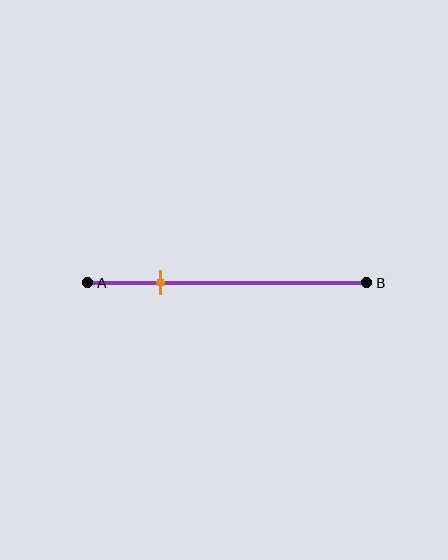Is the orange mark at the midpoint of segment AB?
No, the mark is at about 25% from A, not at the 50% midpoint.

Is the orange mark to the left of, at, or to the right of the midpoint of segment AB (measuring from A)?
The orange mark is to the left of the midpoint of segment AB.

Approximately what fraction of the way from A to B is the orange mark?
The orange mark is approximately 25% of the way from A to B.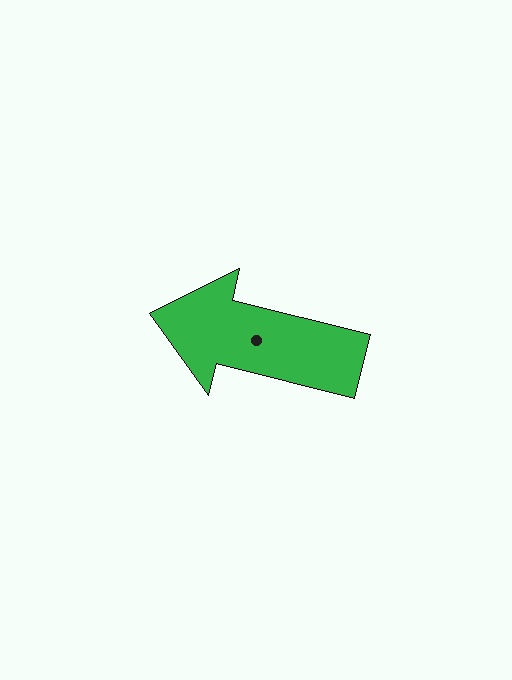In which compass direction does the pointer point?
West.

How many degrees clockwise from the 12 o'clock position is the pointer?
Approximately 284 degrees.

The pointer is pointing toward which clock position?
Roughly 9 o'clock.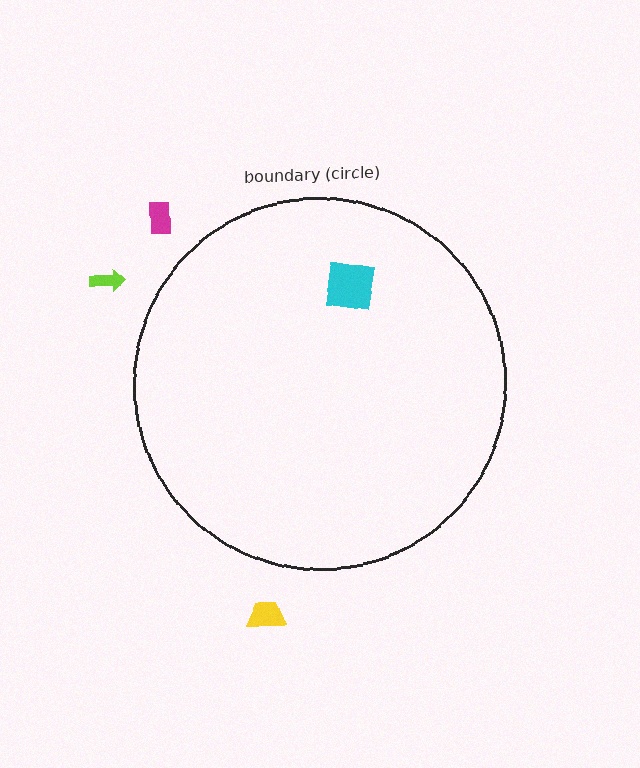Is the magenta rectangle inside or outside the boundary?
Outside.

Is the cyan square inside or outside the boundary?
Inside.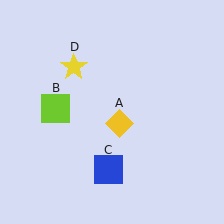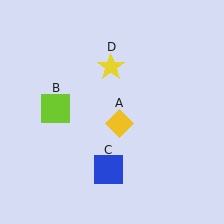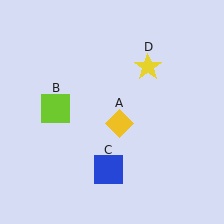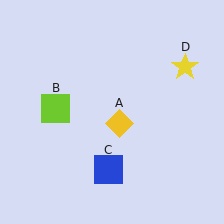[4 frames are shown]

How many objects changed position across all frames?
1 object changed position: yellow star (object D).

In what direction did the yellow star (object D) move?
The yellow star (object D) moved right.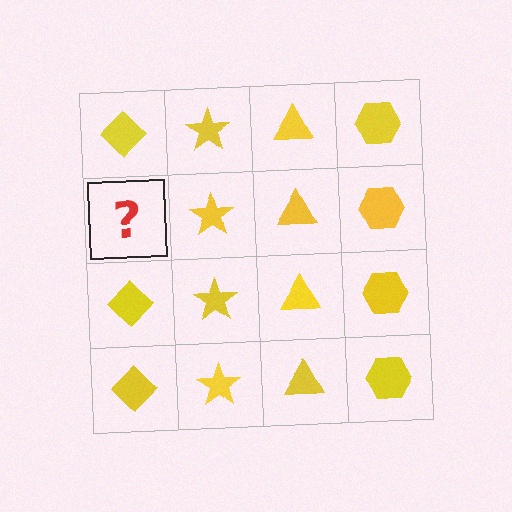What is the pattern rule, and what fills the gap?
The rule is that each column has a consistent shape. The gap should be filled with a yellow diamond.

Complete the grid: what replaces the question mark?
The question mark should be replaced with a yellow diamond.